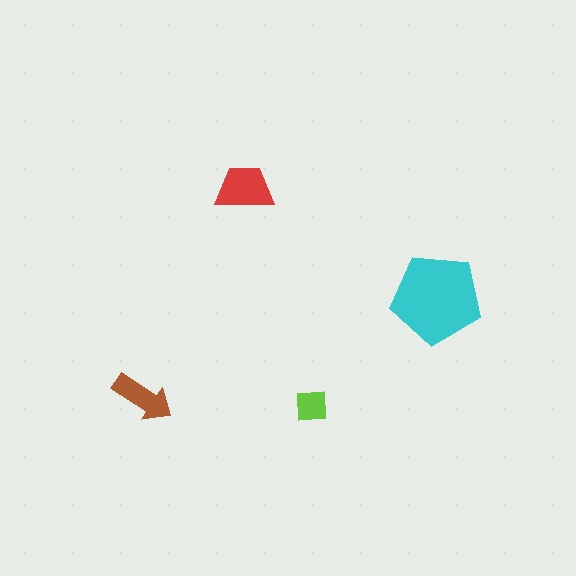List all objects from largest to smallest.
The cyan pentagon, the red trapezoid, the brown arrow, the lime square.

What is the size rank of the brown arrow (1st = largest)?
3rd.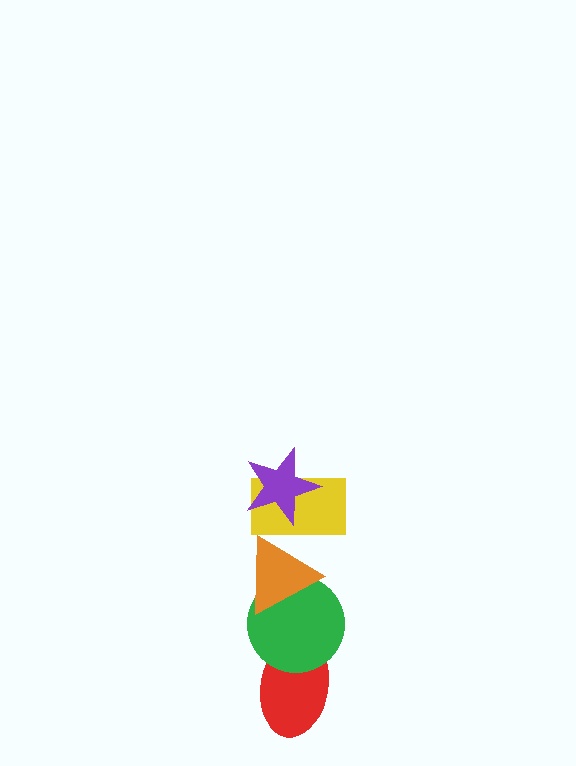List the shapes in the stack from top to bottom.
From top to bottom: the purple star, the yellow rectangle, the orange triangle, the green circle, the red ellipse.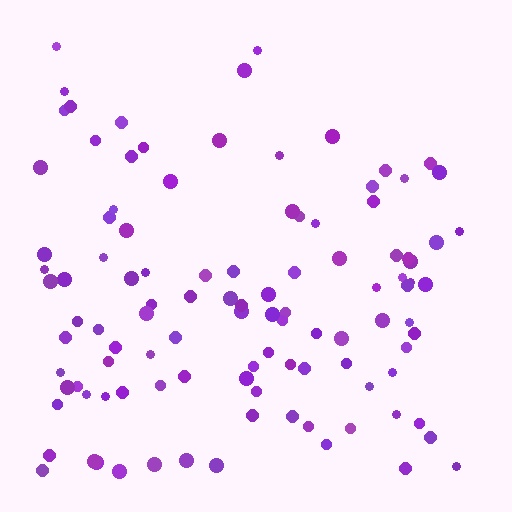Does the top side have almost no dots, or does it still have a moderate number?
Still a moderate number, just noticeably fewer than the bottom.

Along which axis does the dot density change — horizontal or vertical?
Vertical.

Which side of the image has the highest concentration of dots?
The bottom.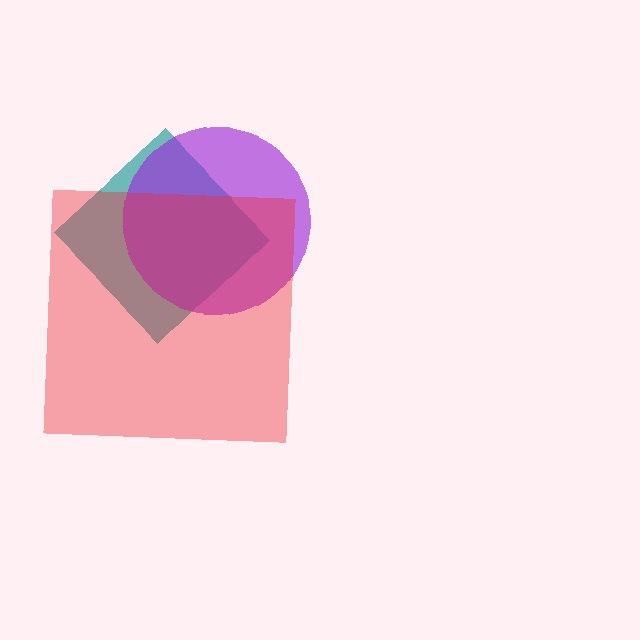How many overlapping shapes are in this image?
There are 3 overlapping shapes in the image.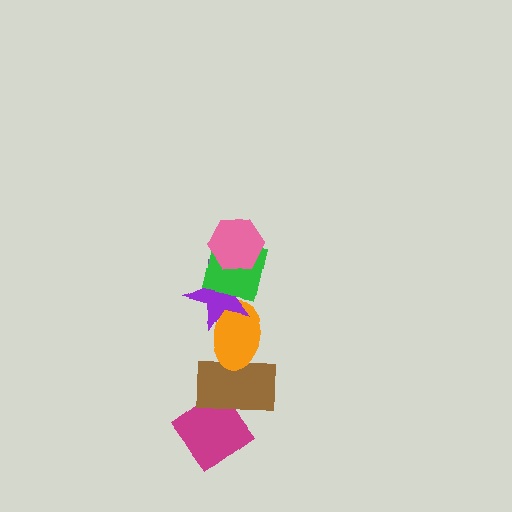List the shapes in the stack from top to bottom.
From top to bottom: the pink hexagon, the green square, the purple star, the orange ellipse, the brown rectangle, the magenta diamond.